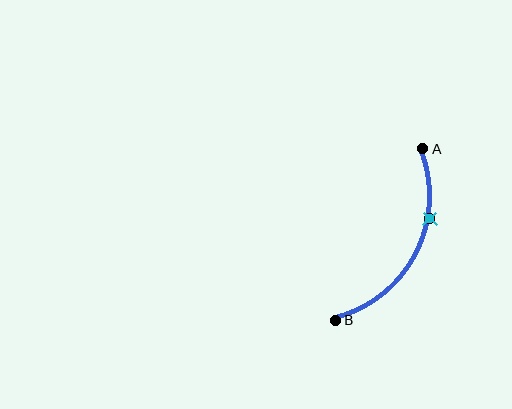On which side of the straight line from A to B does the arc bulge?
The arc bulges to the right of the straight line connecting A and B.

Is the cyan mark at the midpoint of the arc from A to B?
No. The cyan mark lies on the arc but is closer to endpoint A. The arc midpoint would be at the point on the curve equidistant along the arc from both A and B.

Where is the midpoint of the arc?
The arc midpoint is the point on the curve farthest from the straight line joining A and B. It sits to the right of that line.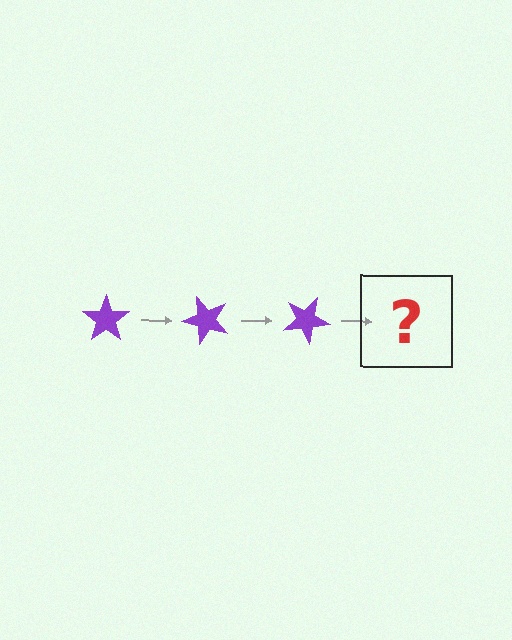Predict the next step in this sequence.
The next step is a purple star rotated 150 degrees.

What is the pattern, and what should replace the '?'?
The pattern is that the star rotates 50 degrees each step. The '?' should be a purple star rotated 150 degrees.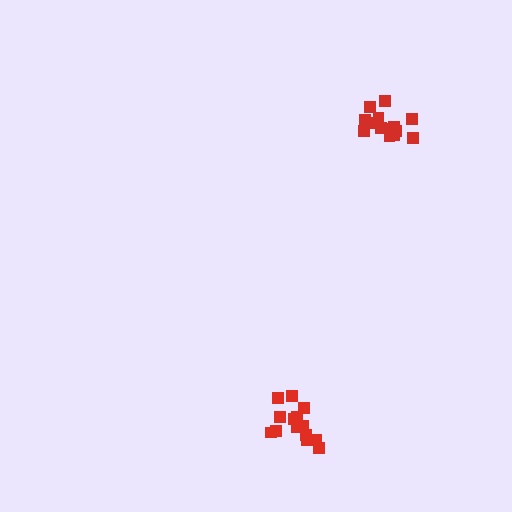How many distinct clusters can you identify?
There are 2 distinct clusters.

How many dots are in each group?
Group 1: 15 dots, Group 2: 14 dots (29 total).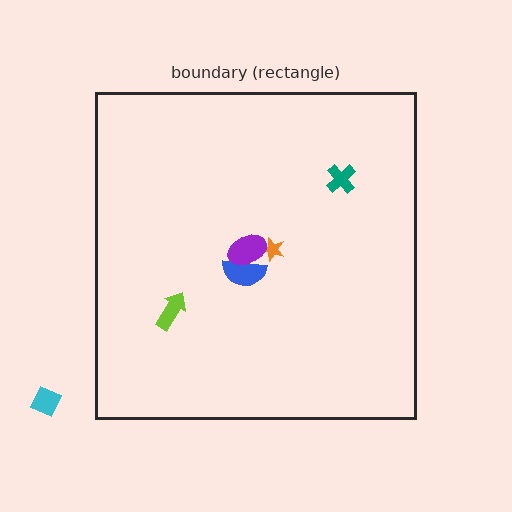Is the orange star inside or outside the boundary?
Inside.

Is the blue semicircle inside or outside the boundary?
Inside.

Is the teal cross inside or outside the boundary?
Inside.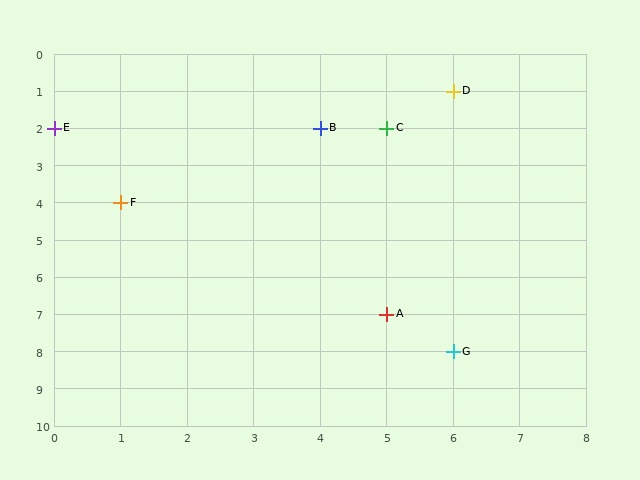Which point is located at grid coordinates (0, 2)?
Point E is at (0, 2).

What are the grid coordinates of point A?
Point A is at grid coordinates (5, 7).